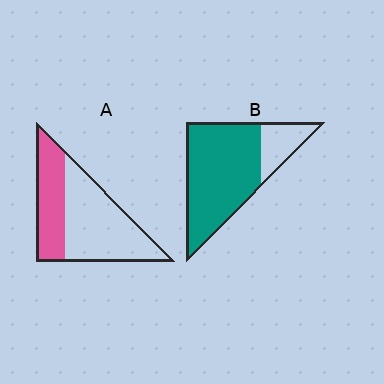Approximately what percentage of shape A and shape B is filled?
A is approximately 35% and B is approximately 80%.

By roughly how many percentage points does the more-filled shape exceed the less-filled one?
By roughly 40 percentage points (B over A).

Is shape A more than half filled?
No.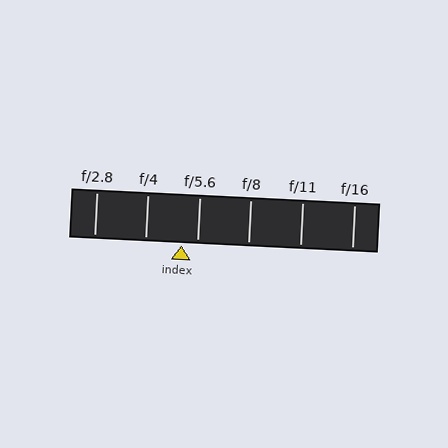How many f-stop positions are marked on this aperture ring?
There are 6 f-stop positions marked.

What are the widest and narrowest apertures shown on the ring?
The widest aperture shown is f/2.8 and the narrowest is f/16.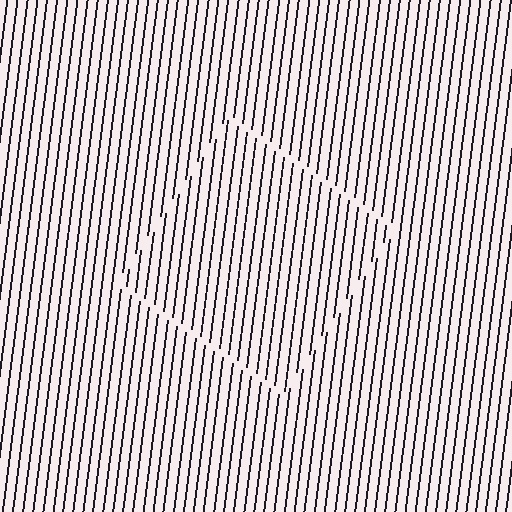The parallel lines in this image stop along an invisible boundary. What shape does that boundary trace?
An illusory square. The interior of the shape contains the same grating, shifted by half a period — the contour is defined by the phase discontinuity where line-ends from the inner and outer gratings abut.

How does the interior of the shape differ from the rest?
The interior of the shape contains the same grating, shifted by half a period — the contour is defined by the phase discontinuity where line-ends from the inner and outer gratings abut.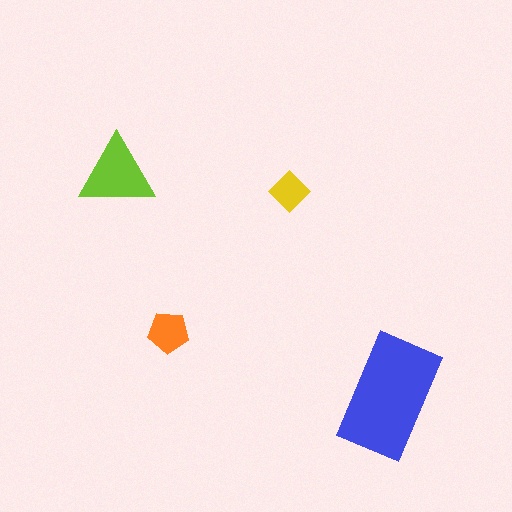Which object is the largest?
The blue rectangle.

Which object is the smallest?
The yellow diamond.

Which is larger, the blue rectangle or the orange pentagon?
The blue rectangle.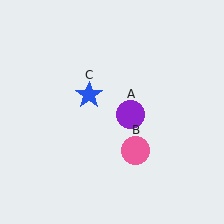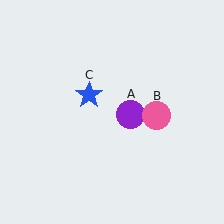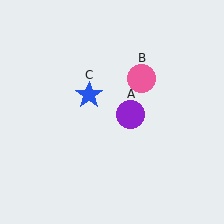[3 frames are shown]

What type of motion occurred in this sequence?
The pink circle (object B) rotated counterclockwise around the center of the scene.